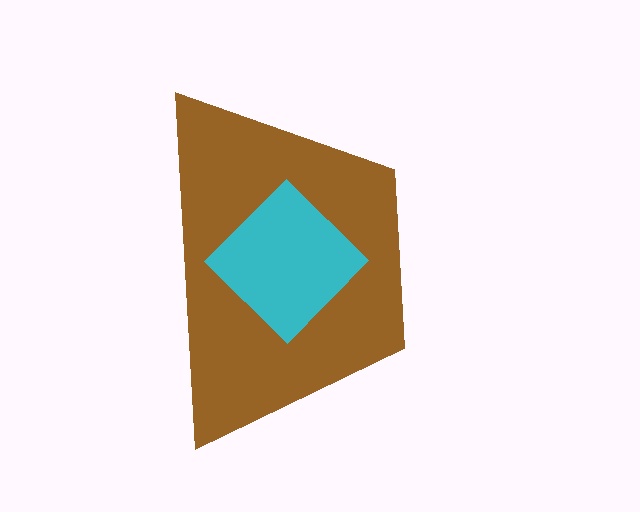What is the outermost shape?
The brown trapezoid.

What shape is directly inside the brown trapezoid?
The cyan diamond.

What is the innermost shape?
The cyan diamond.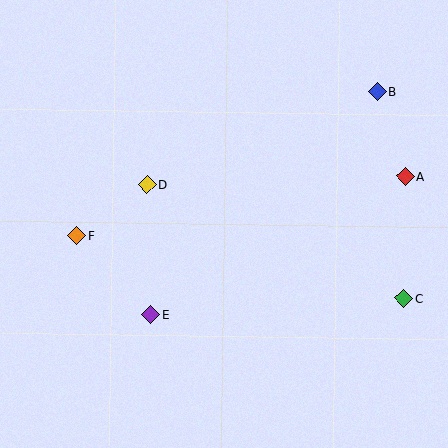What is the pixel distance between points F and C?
The distance between F and C is 333 pixels.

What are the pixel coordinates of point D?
Point D is at (147, 185).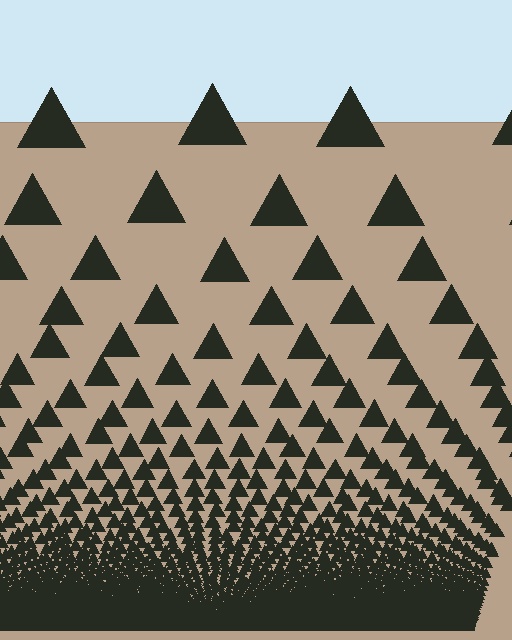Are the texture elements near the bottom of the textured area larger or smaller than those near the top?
Smaller. The gradient is inverted — elements near the bottom are smaller and denser.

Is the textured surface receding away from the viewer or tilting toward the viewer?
The surface appears to tilt toward the viewer. Texture elements get larger and sparser toward the top.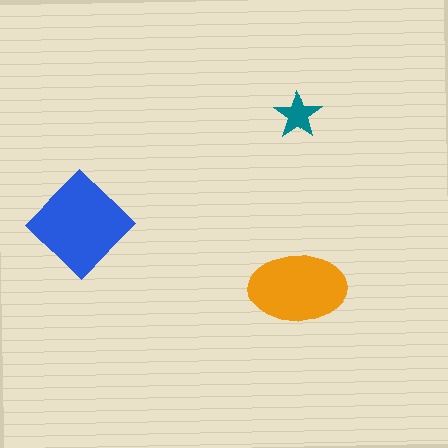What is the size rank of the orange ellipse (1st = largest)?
2nd.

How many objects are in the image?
There are 3 objects in the image.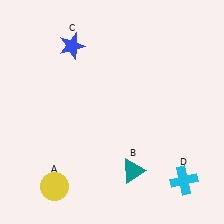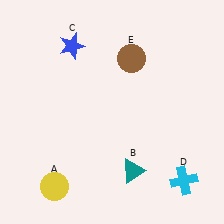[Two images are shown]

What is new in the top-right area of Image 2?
A brown circle (E) was added in the top-right area of Image 2.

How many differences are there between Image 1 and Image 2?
There is 1 difference between the two images.